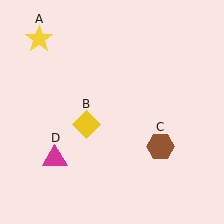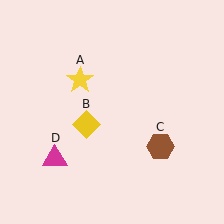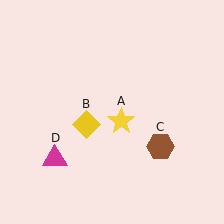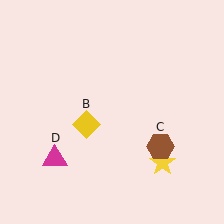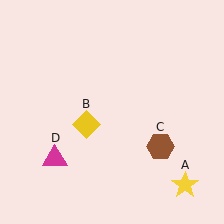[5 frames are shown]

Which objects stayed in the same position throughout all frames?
Yellow diamond (object B) and brown hexagon (object C) and magenta triangle (object D) remained stationary.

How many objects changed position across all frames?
1 object changed position: yellow star (object A).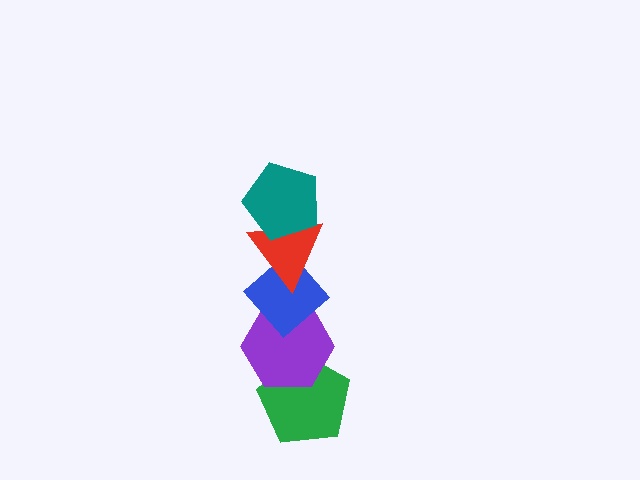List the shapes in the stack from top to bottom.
From top to bottom: the teal pentagon, the red triangle, the blue diamond, the purple hexagon, the green pentagon.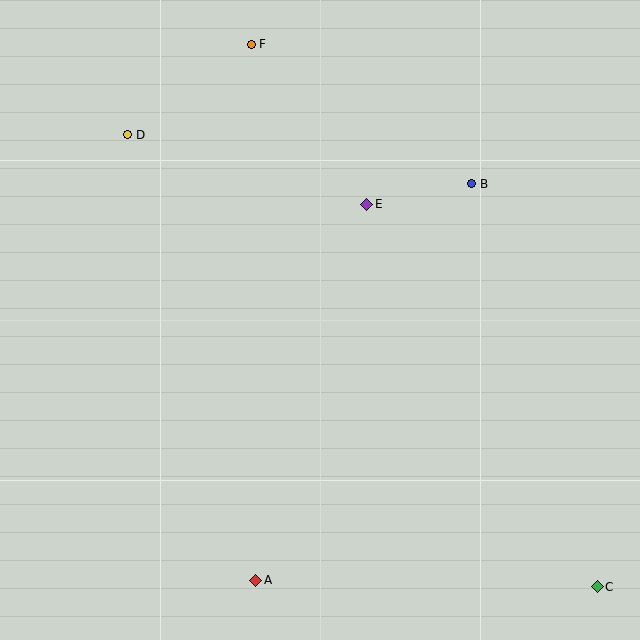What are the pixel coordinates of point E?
Point E is at (367, 204).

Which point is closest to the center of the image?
Point E at (367, 204) is closest to the center.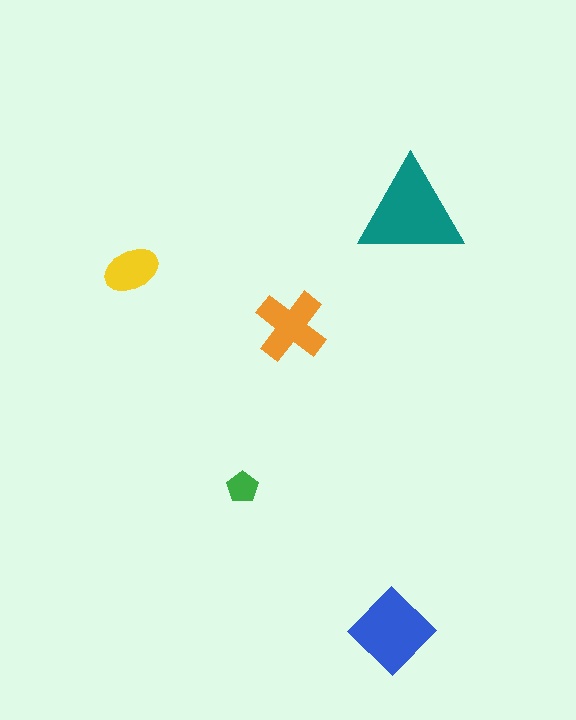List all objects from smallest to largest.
The green pentagon, the yellow ellipse, the orange cross, the blue diamond, the teal triangle.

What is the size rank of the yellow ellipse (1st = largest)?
4th.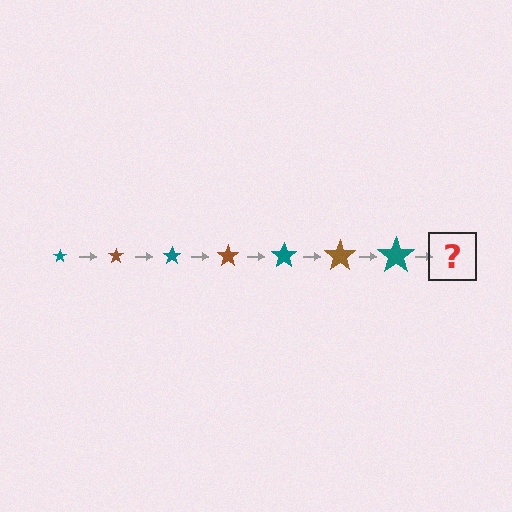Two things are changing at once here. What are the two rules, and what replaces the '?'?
The two rules are that the star grows larger each step and the color cycles through teal and brown. The '?' should be a brown star, larger than the previous one.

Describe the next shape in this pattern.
It should be a brown star, larger than the previous one.